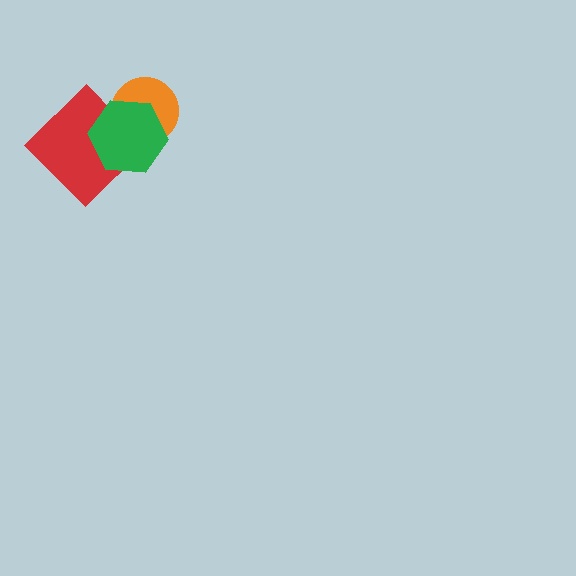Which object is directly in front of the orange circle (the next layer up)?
The red diamond is directly in front of the orange circle.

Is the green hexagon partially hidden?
No, no other shape covers it.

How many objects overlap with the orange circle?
2 objects overlap with the orange circle.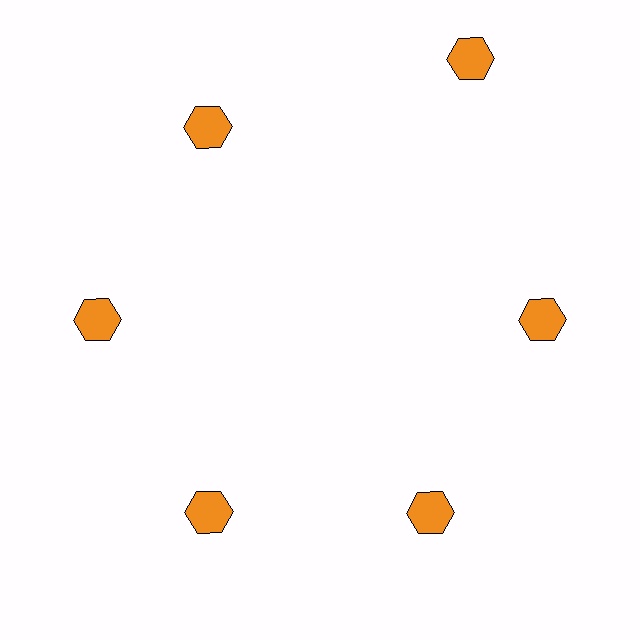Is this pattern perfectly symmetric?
No. The 6 orange hexagons are arranged in a ring, but one element near the 1 o'clock position is pushed outward from the center, breaking the 6-fold rotational symmetry.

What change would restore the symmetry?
The symmetry would be restored by moving it inward, back onto the ring so that all 6 hexagons sit at equal angles and equal distance from the center.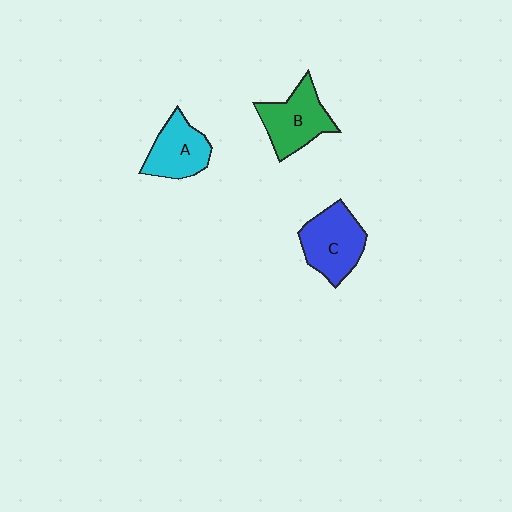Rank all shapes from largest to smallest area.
From largest to smallest: C (blue), B (green), A (cyan).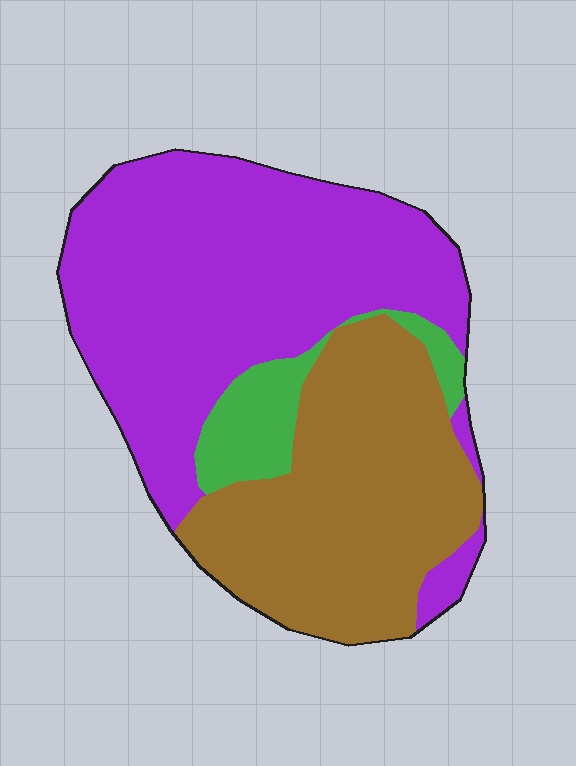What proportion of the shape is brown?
Brown covers about 35% of the shape.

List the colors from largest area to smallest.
From largest to smallest: purple, brown, green.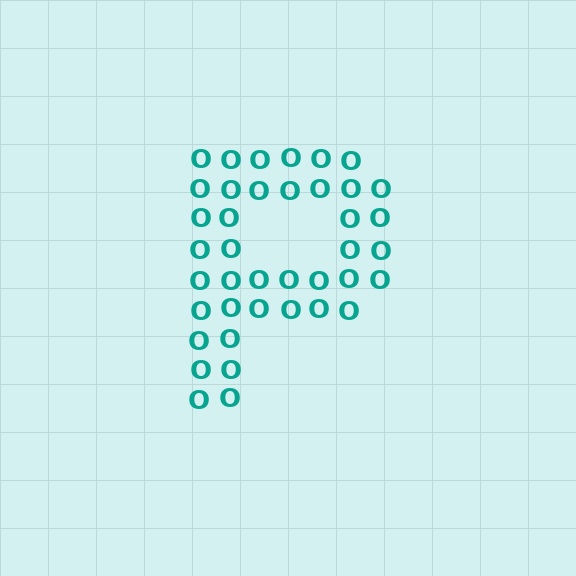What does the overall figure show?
The overall figure shows the letter P.